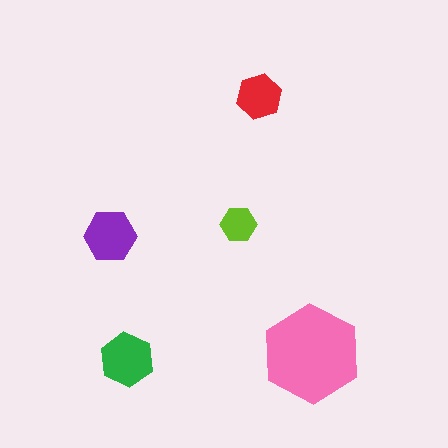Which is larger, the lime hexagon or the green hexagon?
The green one.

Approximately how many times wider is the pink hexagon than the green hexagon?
About 2 times wider.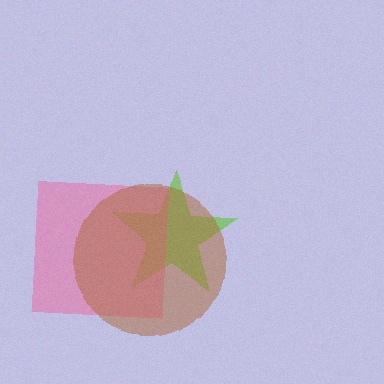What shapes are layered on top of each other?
The layered shapes are: a lime star, a pink square, a brown circle.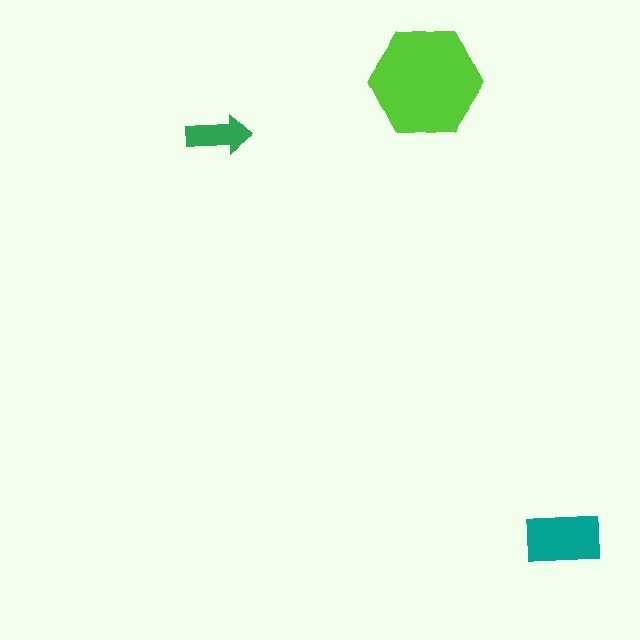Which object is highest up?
The lime hexagon is topmost.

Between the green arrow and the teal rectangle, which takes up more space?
The teal rectangle.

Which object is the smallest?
The green arrow.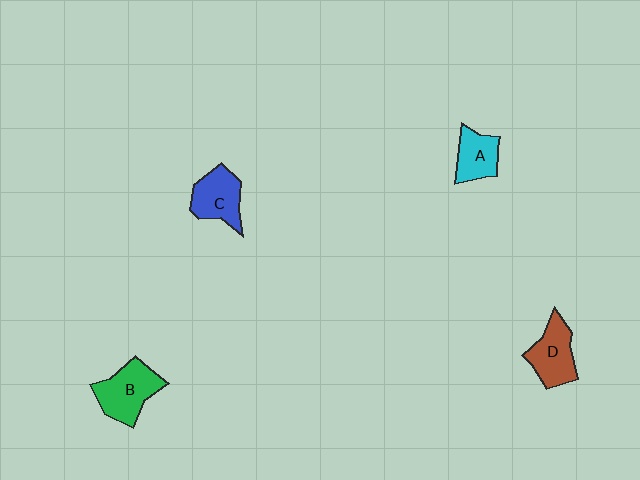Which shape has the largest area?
Shape B (green).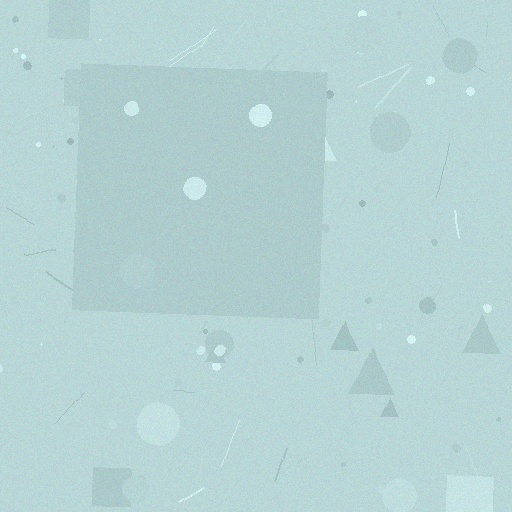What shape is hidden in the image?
A square is hidden in the image.